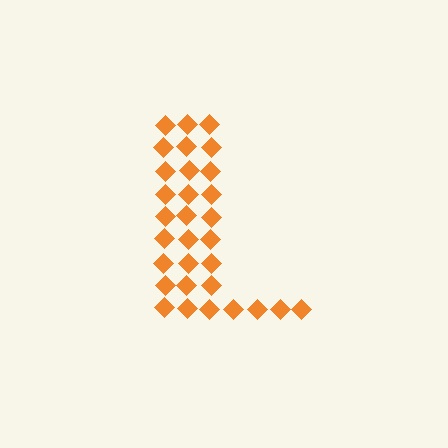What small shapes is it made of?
It is made of small diamonds.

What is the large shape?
The large shape is the letter L.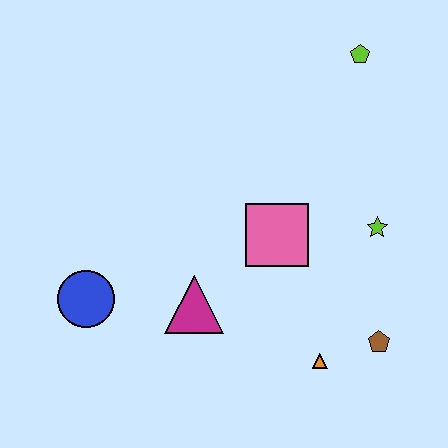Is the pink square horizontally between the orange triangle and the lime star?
No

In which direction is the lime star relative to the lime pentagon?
The lime star is below the lime pentagon.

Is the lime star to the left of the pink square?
No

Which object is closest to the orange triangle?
The brown pentagon is closest to the orange triangle.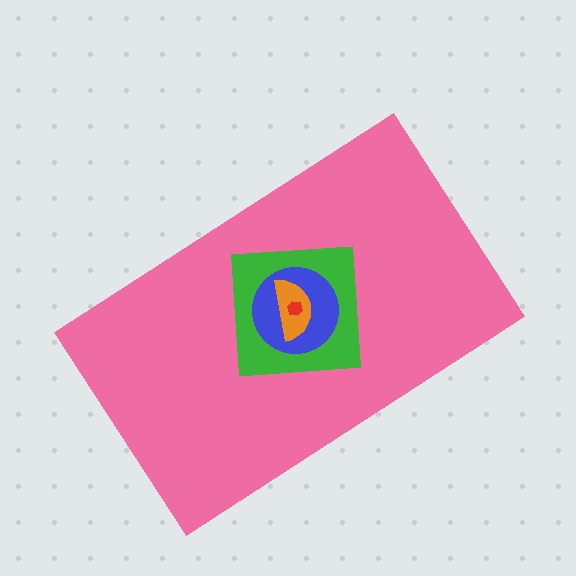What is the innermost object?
The red hexagon.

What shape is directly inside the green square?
The blue circle.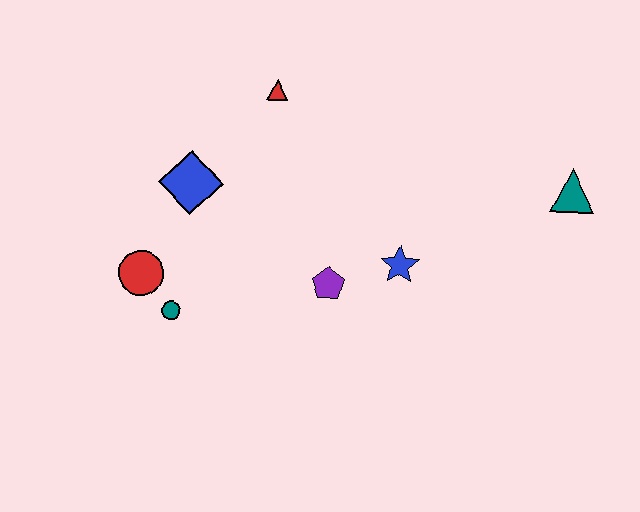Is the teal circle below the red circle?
Yes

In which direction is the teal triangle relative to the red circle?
The teal triangle is to the right of the red circle.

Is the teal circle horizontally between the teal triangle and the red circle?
Yes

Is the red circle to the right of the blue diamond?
No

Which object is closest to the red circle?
The teal circle is closest to the red circle.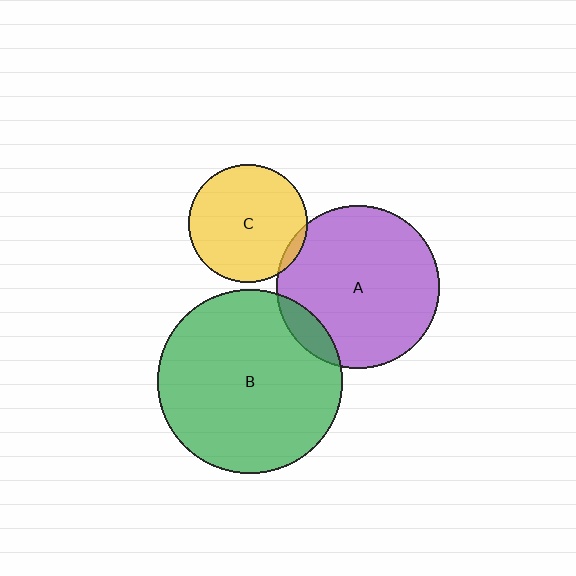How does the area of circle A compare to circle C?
Approximately 1.9 times.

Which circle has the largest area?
Circle B (green).